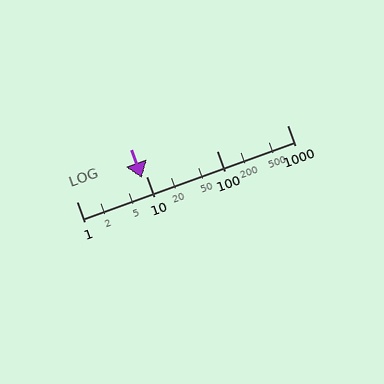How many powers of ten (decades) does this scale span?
The scale spans 3 decades, from 1 to 1000.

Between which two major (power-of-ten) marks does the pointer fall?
The pointer is between 1 and 10.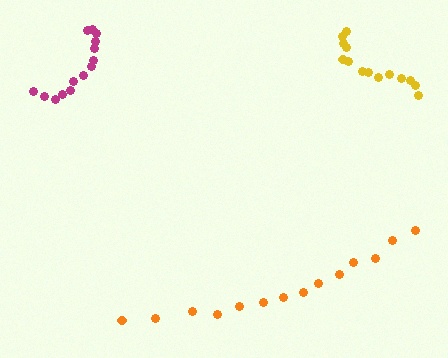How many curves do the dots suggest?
There are 3 distinct paths.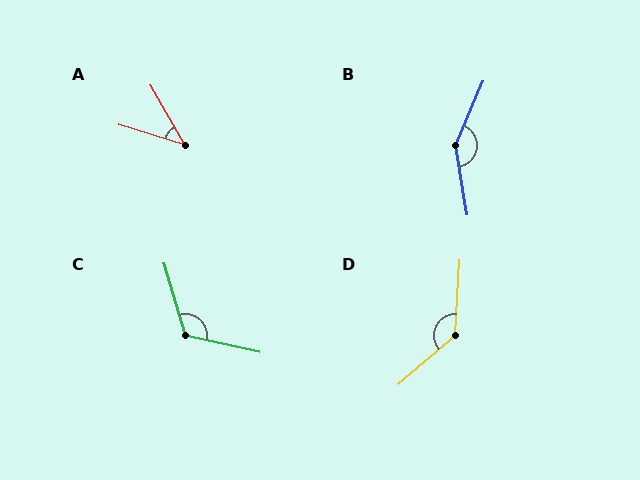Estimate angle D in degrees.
Approximately 134 degrees.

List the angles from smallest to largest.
A (43°), C (119°), D (134°), B (148°).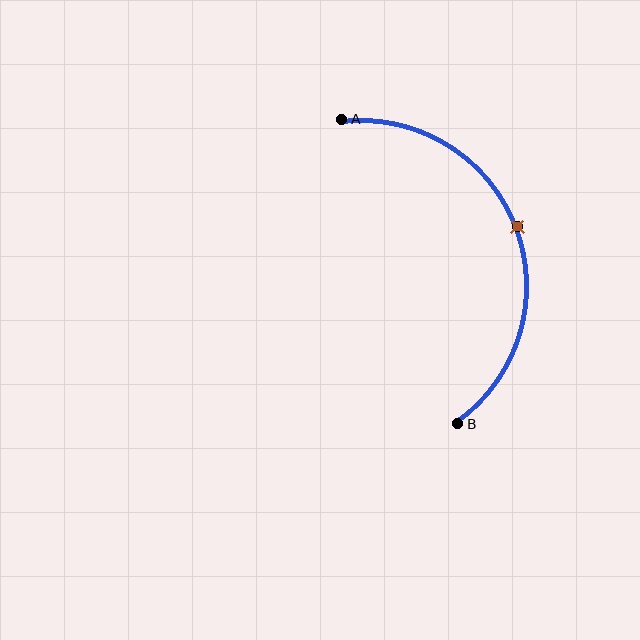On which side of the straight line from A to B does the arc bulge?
The arc bulges to the right of the straight line connecting A and B.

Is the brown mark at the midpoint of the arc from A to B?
Yes. The brown mark lies on the arc at equal arc-length from both A and B — it is the arc midpoint.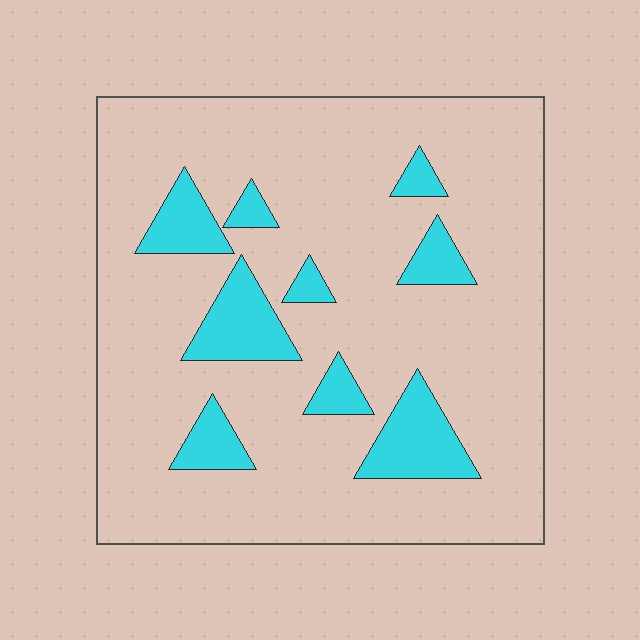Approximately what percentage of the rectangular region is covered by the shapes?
Approximately 15%.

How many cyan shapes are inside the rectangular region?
9.